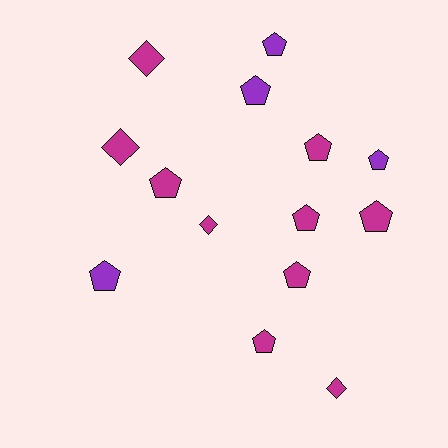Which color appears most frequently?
Magenta, with 10 objects.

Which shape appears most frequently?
Pentagon, with 10 objects.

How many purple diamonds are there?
There are no purple diamonds.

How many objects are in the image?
There are 14 objects.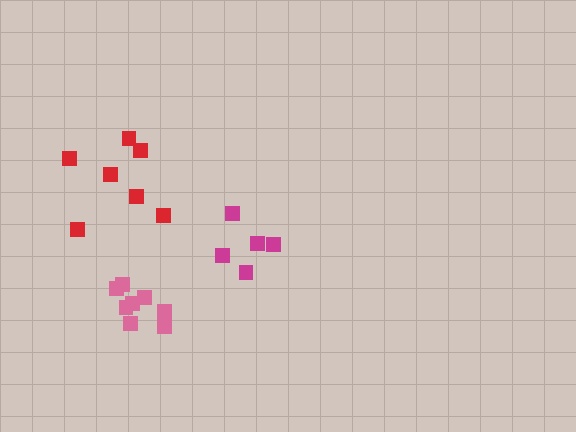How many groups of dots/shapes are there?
There are 3 groups.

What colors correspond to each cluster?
The clusters are colored: red, pink, magenta.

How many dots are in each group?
Group 1: 7 dots, Group 2: 8 dots, Group 3: 5 dots (20 total).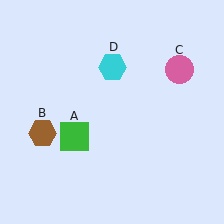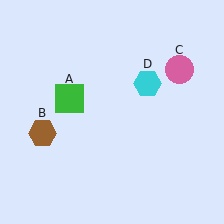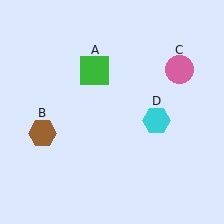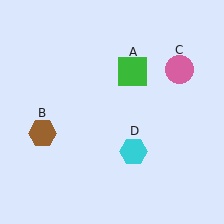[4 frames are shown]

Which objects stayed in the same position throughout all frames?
Brown hexagon (object B) and pink circle (object C) remained stationary.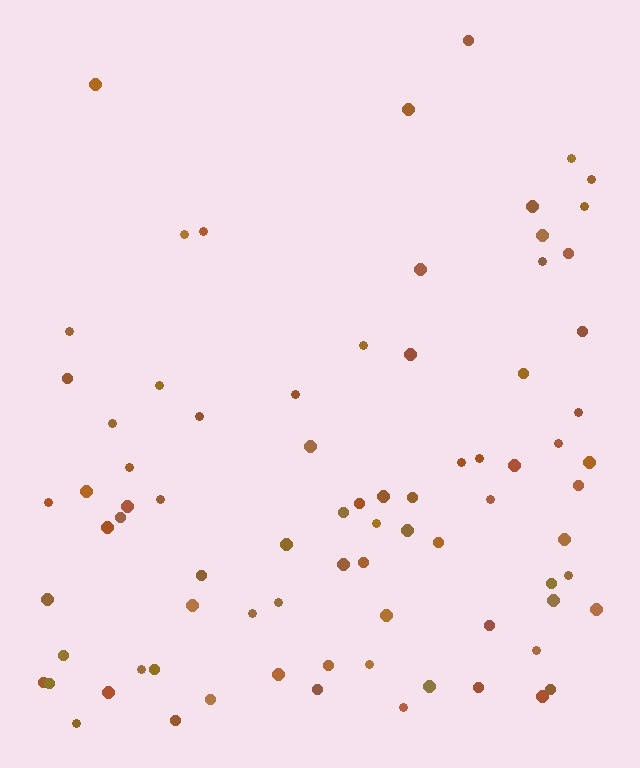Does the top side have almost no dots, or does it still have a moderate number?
Still a moderate number, just noticeably fewer than the bottom.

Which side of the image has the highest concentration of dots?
The bottom.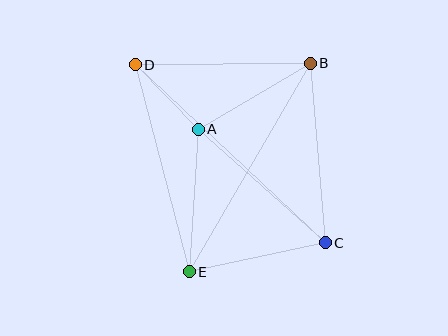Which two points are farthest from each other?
Points C and D are farthest from each other.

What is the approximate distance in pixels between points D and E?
The distance between D and E is approximately 214 pixels.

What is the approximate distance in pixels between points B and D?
The distance between B and D is approximately 175 pixels.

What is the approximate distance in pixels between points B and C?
The distance between B and C is approximately 180 pixels.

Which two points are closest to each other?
Points A and D are closest to each other.